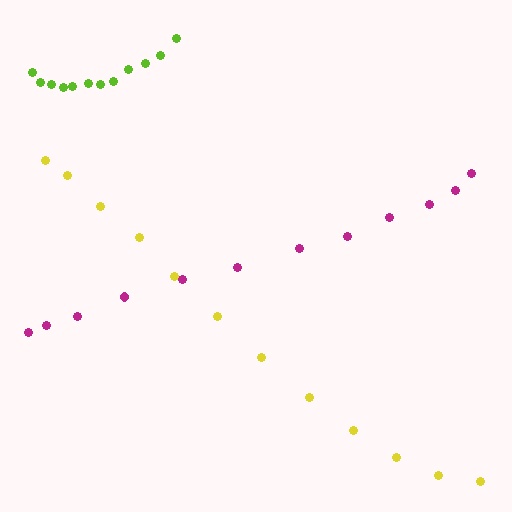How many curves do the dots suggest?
There are 3 distinct paths.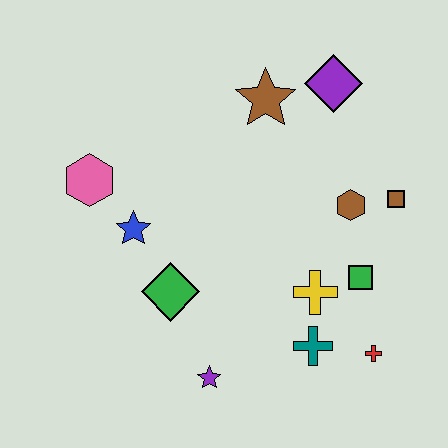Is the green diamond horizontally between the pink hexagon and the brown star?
Yes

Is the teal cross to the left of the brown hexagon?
Yes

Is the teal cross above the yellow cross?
No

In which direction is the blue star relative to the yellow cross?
The blue star is to the left of the yellow cross.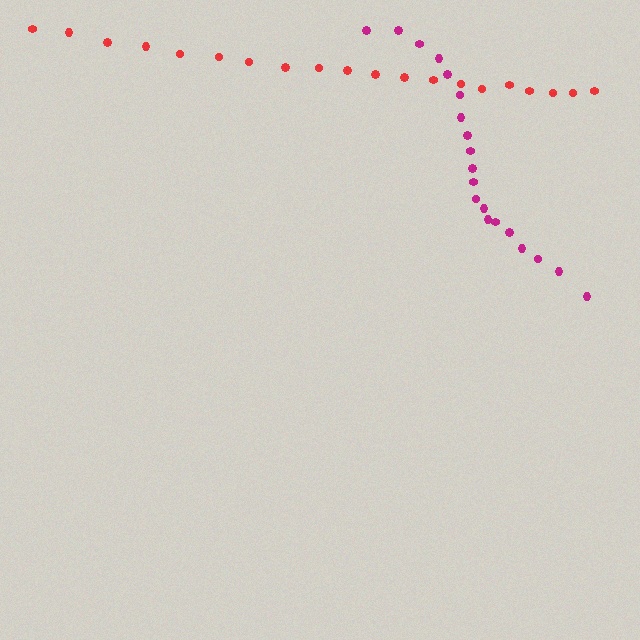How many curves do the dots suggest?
There are 2 distinct paths.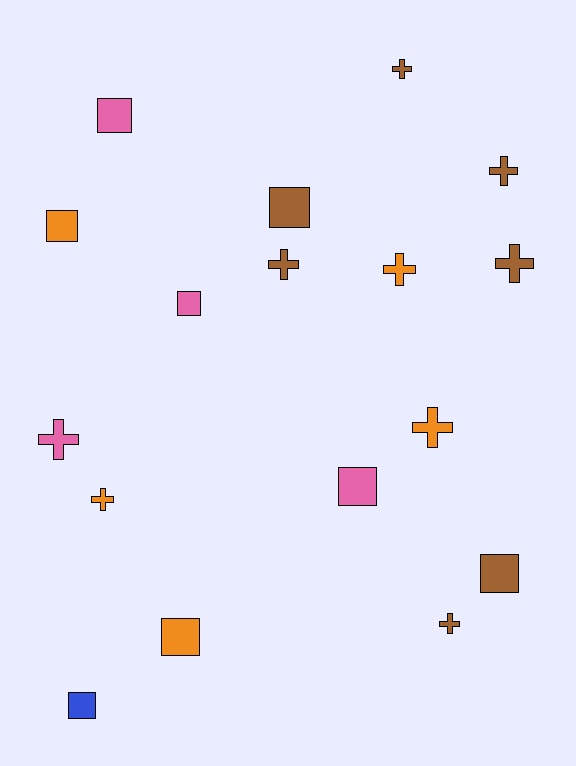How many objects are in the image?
There are 17 objects.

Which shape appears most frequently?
Cross, with 9 objects.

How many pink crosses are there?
There is 1 pink cross.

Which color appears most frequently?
Brown, with 7 objects.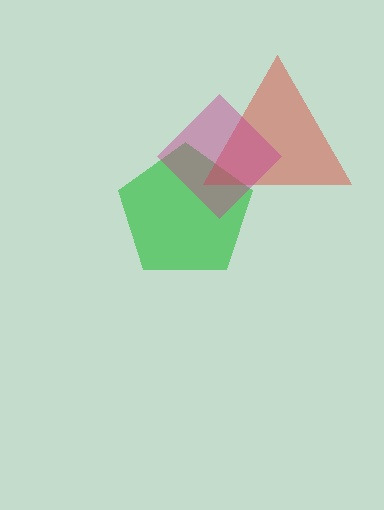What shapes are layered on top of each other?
The layered shapes are: a green pentagon, a red triangle, a magenta diamond.